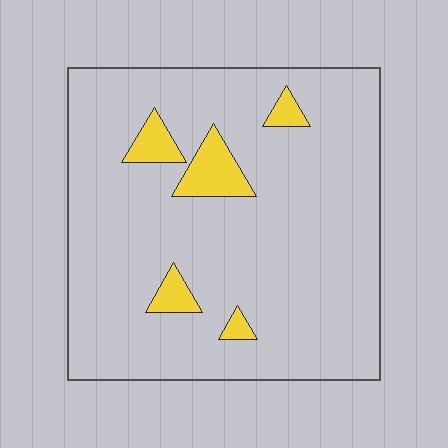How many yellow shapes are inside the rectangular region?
5.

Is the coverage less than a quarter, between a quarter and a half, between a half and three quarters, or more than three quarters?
Less than a quarter.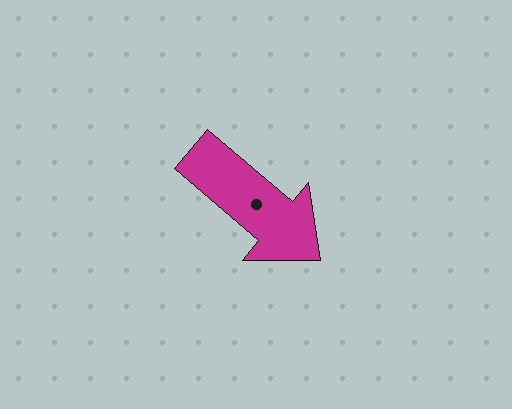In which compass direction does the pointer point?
Southeast.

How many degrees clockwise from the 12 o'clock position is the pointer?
Approximately 131 degrees.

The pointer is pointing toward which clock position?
Roughly 4 o'clock.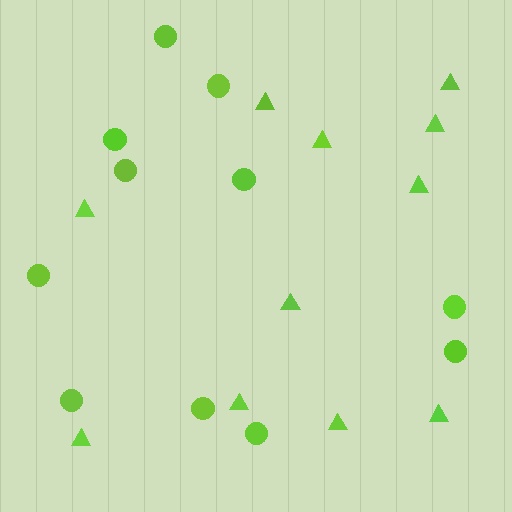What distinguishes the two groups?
There are 2 groups: one group of circles (11) and one group of triangles (11).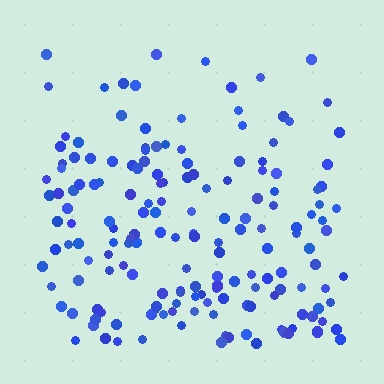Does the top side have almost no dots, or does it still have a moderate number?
Still a moderate number, just noticeably fewer than the bottom.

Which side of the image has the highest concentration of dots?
The bottom.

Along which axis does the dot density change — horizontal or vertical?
Vertical.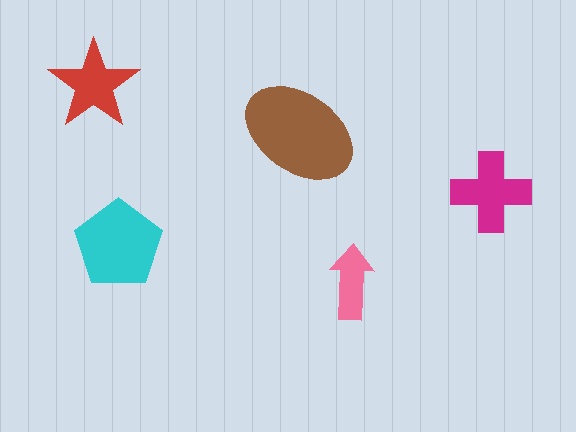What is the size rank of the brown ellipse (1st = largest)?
1st.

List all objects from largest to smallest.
The brown ellipse, the cyan pentagon, the magenta cross, the red star, the pink arrow.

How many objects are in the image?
There are 5 objects in the image.